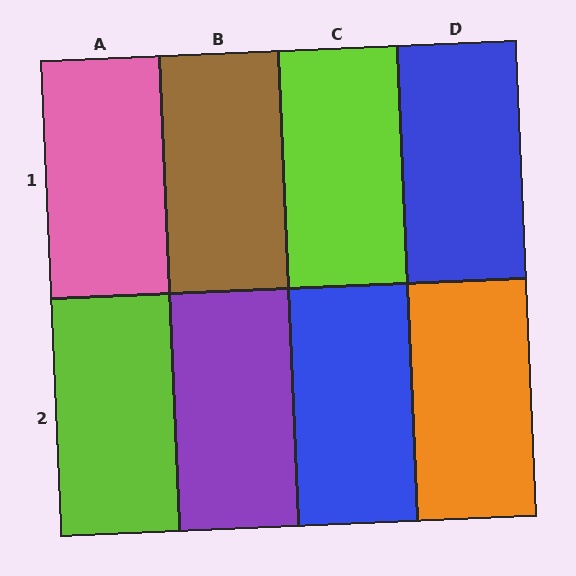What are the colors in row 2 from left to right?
Lime, purple, blue, orange.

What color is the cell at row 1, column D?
Blue.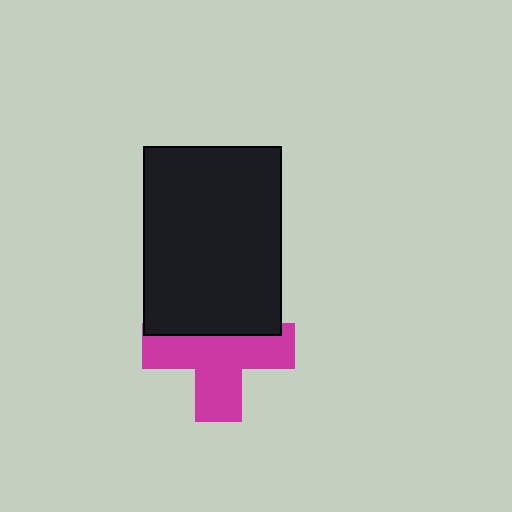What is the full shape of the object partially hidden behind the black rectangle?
The partially hidden object is a magenta cross.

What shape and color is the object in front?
The object in front is a black rectangle.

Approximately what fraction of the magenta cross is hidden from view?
Roughly 35% of the magenta cross is hidden behind the black rectangle.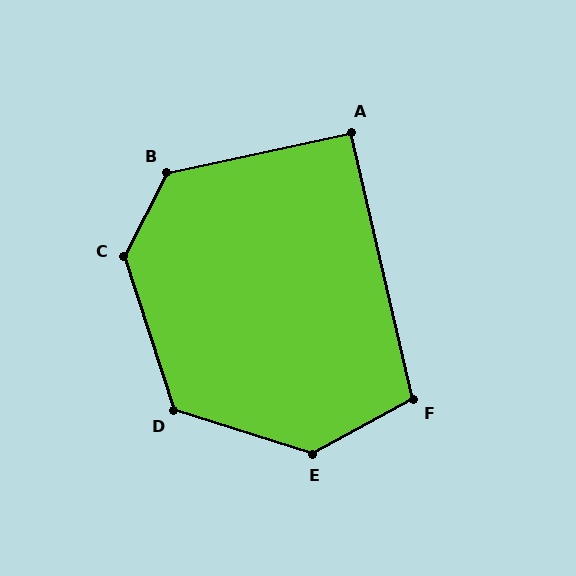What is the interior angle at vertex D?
Approximately 125 degrees (obtuse).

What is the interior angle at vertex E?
Approximately 134 degrees (obtuse).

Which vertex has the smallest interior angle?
A, at approximately 91 degrees.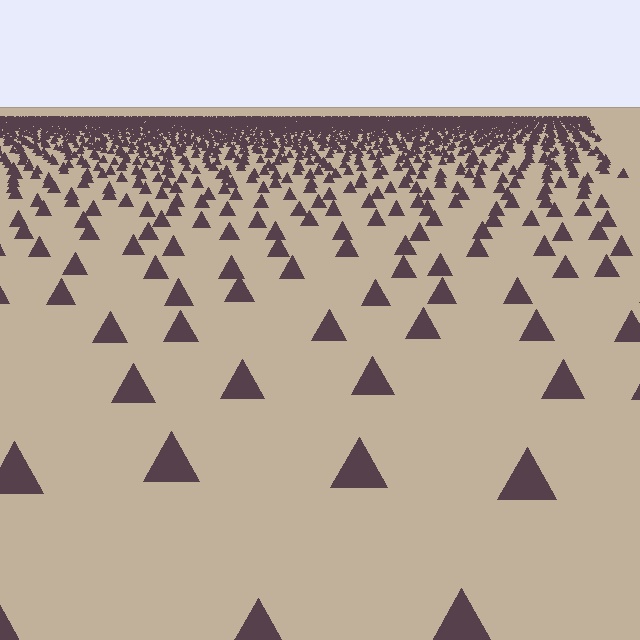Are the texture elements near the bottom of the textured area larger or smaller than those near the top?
Larger. Near the bottom, elements are closer to the viewer and appear at a bigger on-screen size.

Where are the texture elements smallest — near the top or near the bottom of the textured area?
Near the top.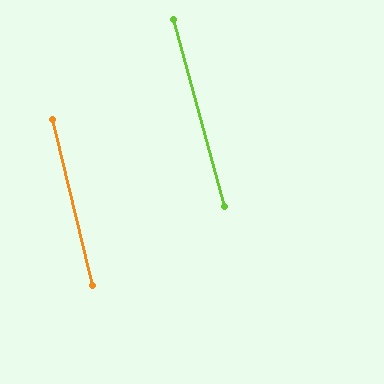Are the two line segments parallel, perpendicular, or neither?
Parallel — their directions differ by only 1.7°.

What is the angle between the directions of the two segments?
Approximately 2 degrees.